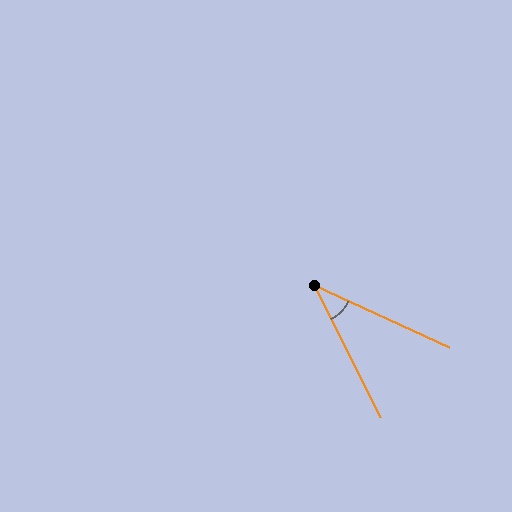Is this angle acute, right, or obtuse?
It is acute.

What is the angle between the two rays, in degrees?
Approximately 39 degrees.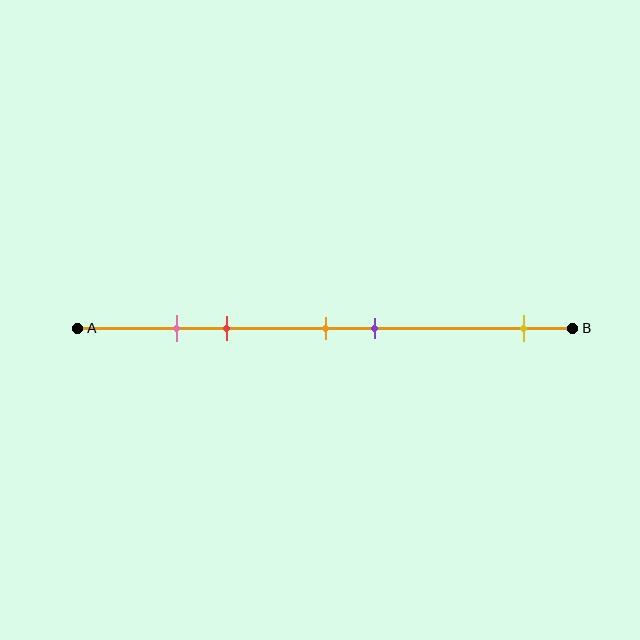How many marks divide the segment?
There are 5 marks dividing the segment.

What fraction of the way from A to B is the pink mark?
The pink mark is approximately 20% (0.2) of the way from A to B.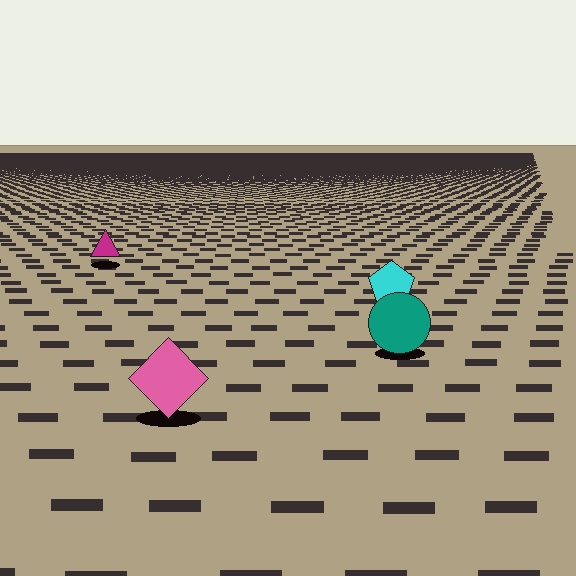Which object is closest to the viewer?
The pink diamond is closest. The texture marks near it are larger and more spread out.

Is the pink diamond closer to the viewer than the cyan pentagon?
Yes. The pink diamond is closer — you can tell from the texture gradient: the ground texture is coarser near it.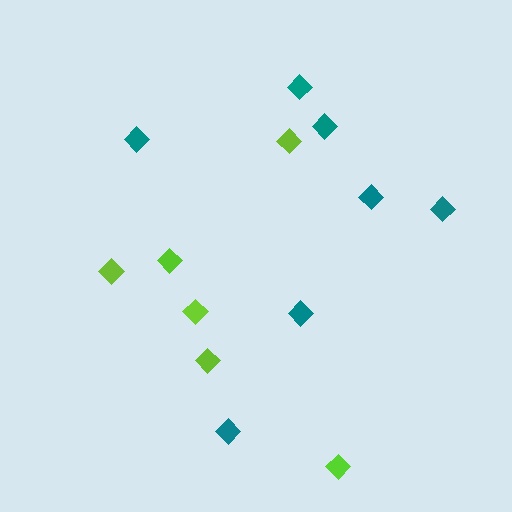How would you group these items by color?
There are 2 groups: one group of lime diamonds (6) and one group of teal diamonds (7).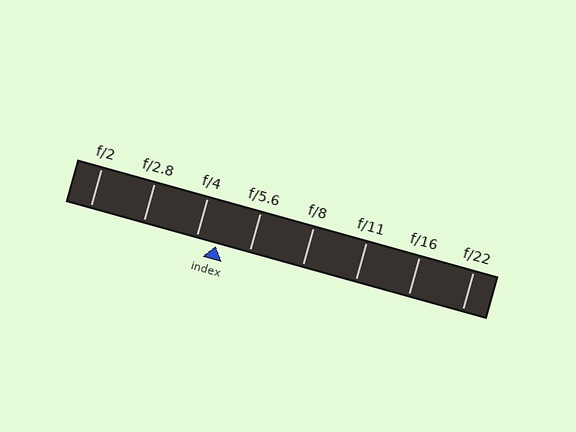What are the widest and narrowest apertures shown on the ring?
The widest aperture shown is f/2 and the narrowest is f/22.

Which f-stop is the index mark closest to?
The index mark is closest to f/4.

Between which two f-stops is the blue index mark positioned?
The index mark is between f/4 and f/5.6.